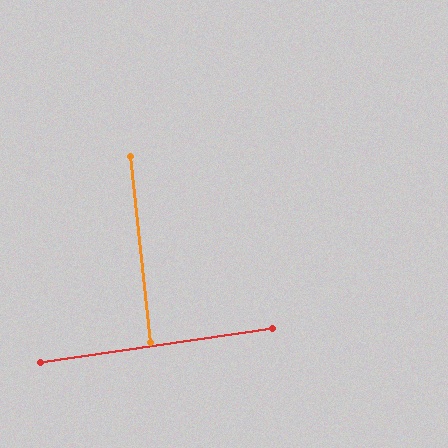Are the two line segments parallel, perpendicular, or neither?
Perpendicular — they meet at approximately 88°.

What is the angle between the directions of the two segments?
Approximately 88 degrees.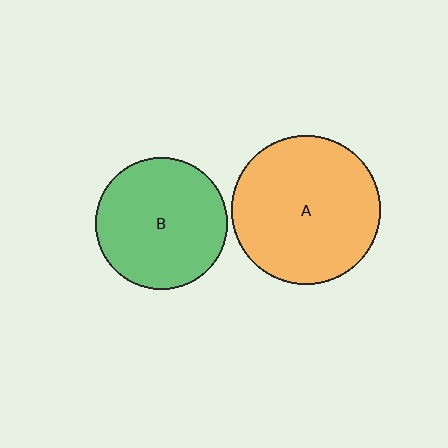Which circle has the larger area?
Circle A (orange).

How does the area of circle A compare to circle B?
Approximately 1.3 times.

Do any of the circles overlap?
No, none of the circles overlap.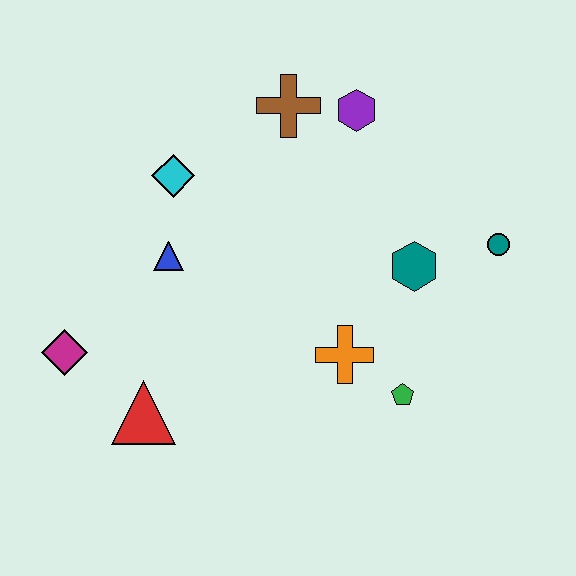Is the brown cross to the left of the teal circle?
Yes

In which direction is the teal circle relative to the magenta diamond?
The teal circle is to the right of the magenta diamond.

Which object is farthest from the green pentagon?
The magenta diamond is farthest from the green pentagon.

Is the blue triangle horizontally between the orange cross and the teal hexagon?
No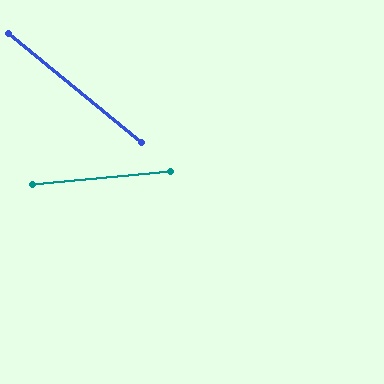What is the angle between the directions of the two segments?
Approximately 45 degrees.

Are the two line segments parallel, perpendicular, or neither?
Neither parallel nor perpendicular — they differ by about 45°.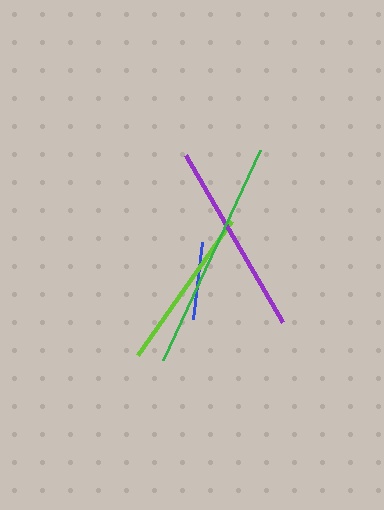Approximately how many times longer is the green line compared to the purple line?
The green line is approximately 1.2 times the length of the purple line.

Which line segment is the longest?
The green line is the longest at approximately 231 pixels.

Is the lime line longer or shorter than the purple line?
The purple line is longer than the lime line.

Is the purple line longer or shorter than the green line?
The green line is longer than the purple line.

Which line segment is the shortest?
The blue line is the shortest at approximately 77 pixels.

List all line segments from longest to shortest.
From longest to shortest: green, purple, lime, blue.